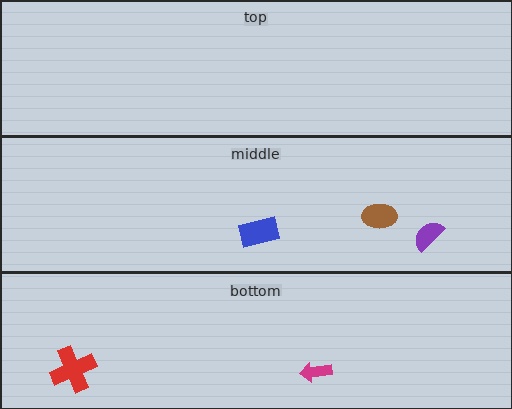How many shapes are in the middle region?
3.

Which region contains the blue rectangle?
The middle region.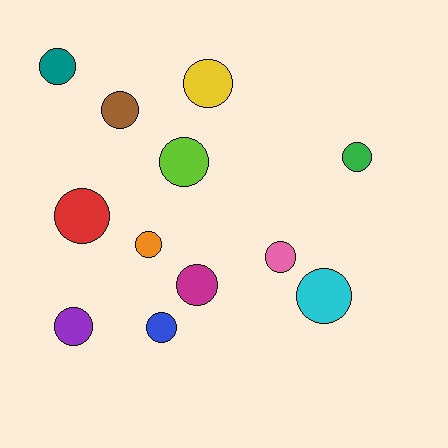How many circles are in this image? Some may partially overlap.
There are 12 circles.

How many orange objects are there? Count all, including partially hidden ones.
There is 1 orange object.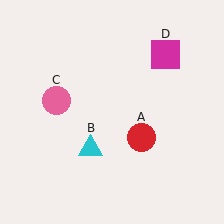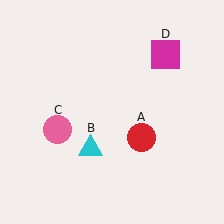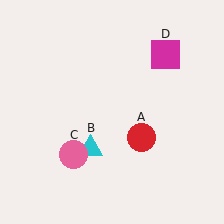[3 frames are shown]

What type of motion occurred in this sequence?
The pink circle (object C) rotated counterclockwise around the center of the scene.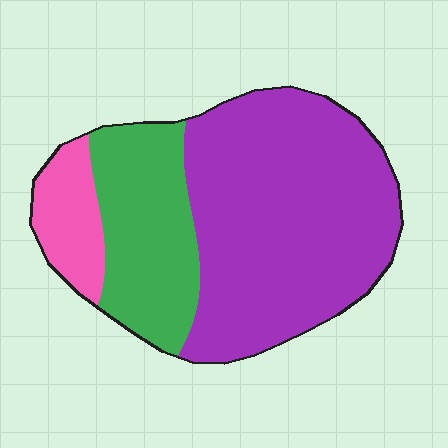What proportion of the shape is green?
Green takes up between a sixth and a third of the shape.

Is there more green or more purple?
Purple.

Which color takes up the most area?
Purple, at roughly 60%.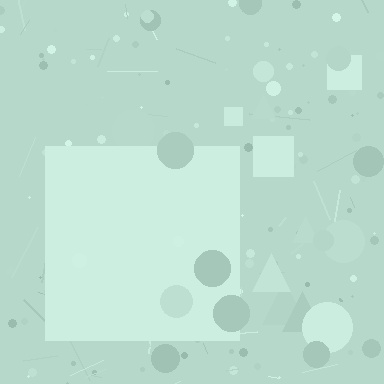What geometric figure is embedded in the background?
A square is embedded in the background.